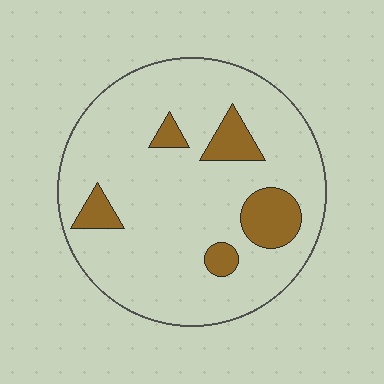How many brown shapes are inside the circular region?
5.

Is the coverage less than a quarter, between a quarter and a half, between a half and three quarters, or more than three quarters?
Less than a quarter.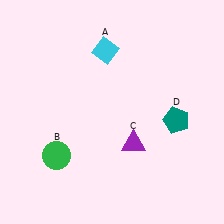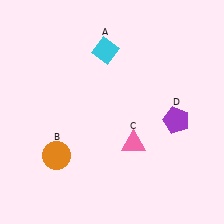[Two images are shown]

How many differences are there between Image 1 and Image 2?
There are 3 differences between the two images.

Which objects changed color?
B changed from green to orange. C changed from purple to pink. D changed from teal to purple.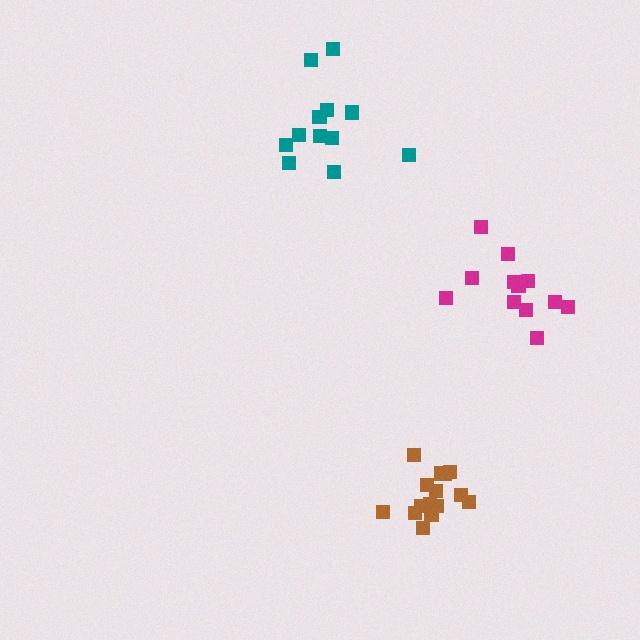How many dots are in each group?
Group 1: 12 dots, Group 2: 15 dots, Group 3: 12 dots (39 total).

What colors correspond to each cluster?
The clusters are colored: teal, brown, magenta.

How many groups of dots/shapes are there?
There are 3 groups.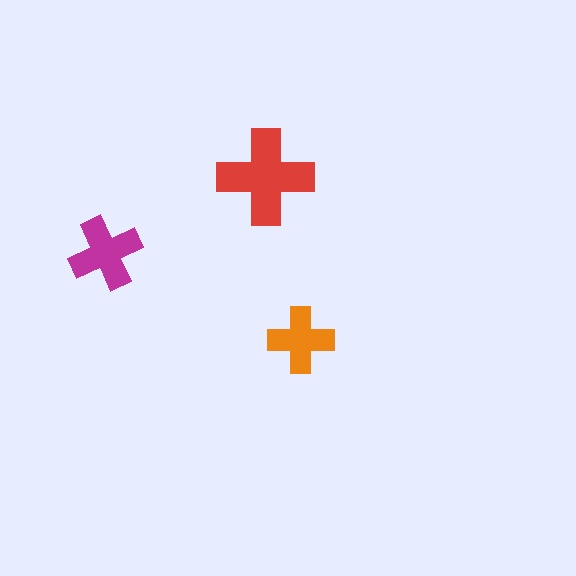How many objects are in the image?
There are 3 objects in the image.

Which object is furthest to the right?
The orange cross is rightmost.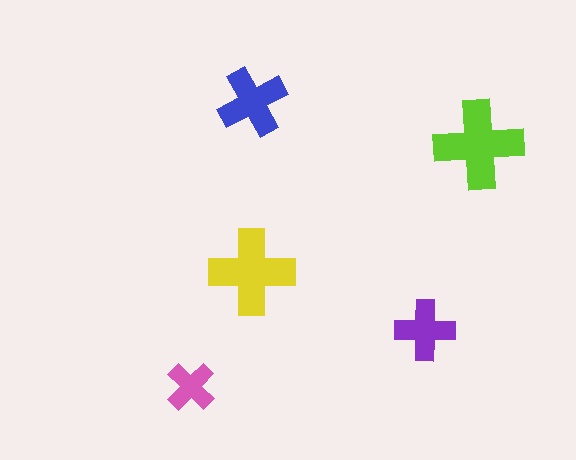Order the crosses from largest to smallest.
the lime one, the yellow one, the blue one, the purple one, the pink one.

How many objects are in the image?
There are 5 objects in the image.